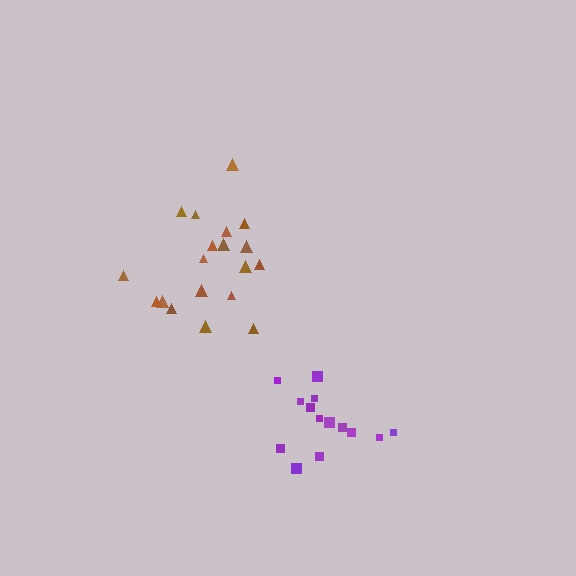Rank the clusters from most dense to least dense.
brown, purple.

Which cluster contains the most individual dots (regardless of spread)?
Brown (20).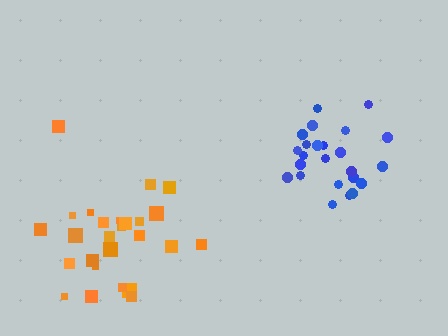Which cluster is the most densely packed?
Blue.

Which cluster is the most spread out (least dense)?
Orange.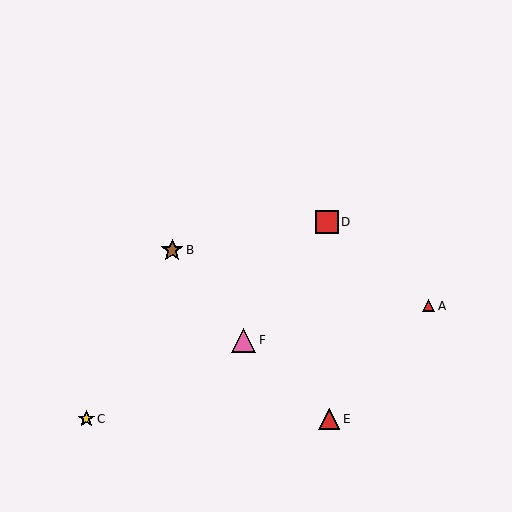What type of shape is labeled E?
Shape E is a red triangle.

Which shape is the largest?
The pink triangle (labeled F) is the largest.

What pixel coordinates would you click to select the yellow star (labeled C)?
Click at (86, 419) to select the yellow star C.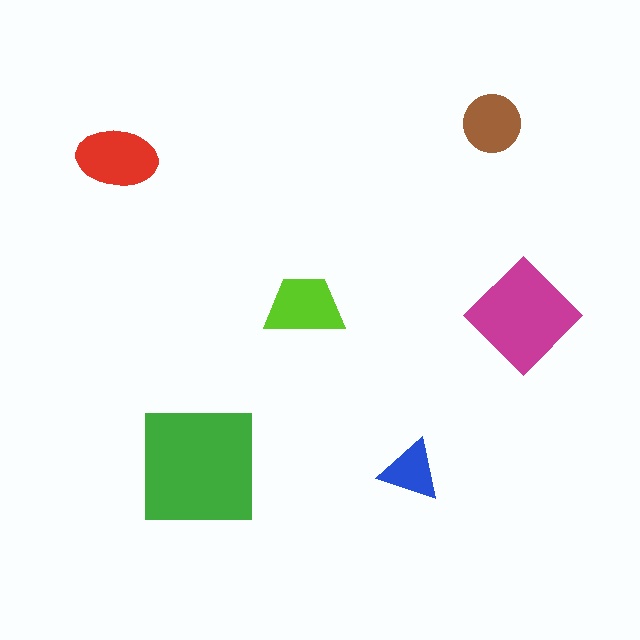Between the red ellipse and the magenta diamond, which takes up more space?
The magenta diamond.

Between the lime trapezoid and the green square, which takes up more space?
The green square.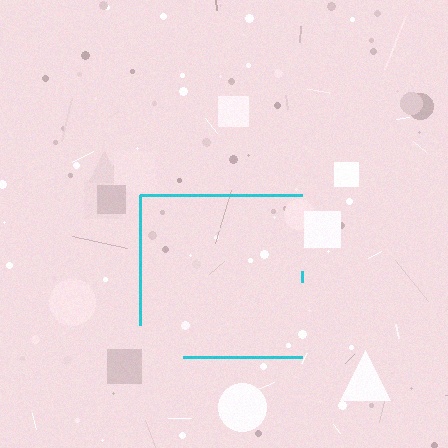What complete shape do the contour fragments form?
The contour fragments form a square.